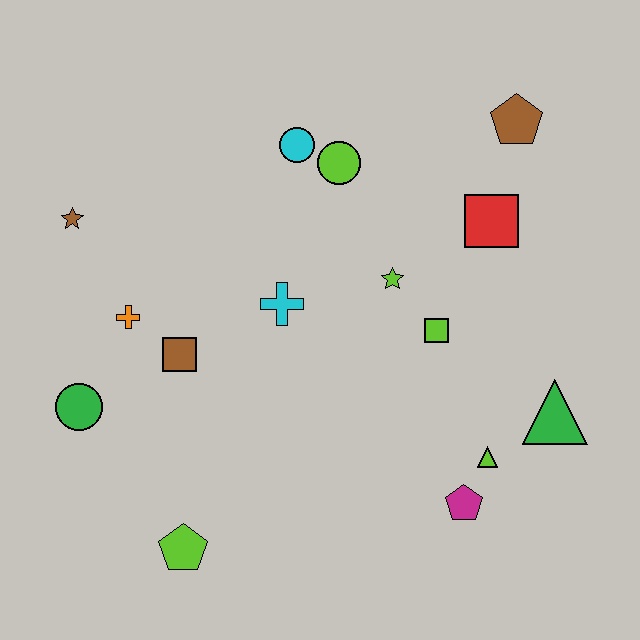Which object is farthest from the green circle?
The brown pentagon is farthest from the green circle.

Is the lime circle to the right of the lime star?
No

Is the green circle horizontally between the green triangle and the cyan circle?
No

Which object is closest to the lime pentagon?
The green circle is closest to the lime pentagon.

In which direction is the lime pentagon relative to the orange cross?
The lime pentagon is below the orange cross.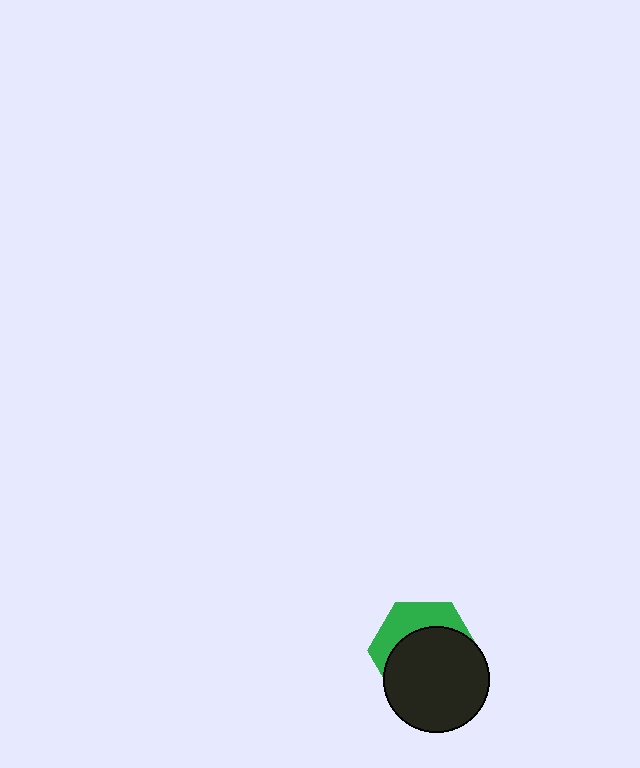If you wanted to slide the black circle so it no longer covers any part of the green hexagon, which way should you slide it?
Slide it down — that is the most direct way to separate the two shapes.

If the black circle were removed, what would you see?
You would see the complete green hexagon.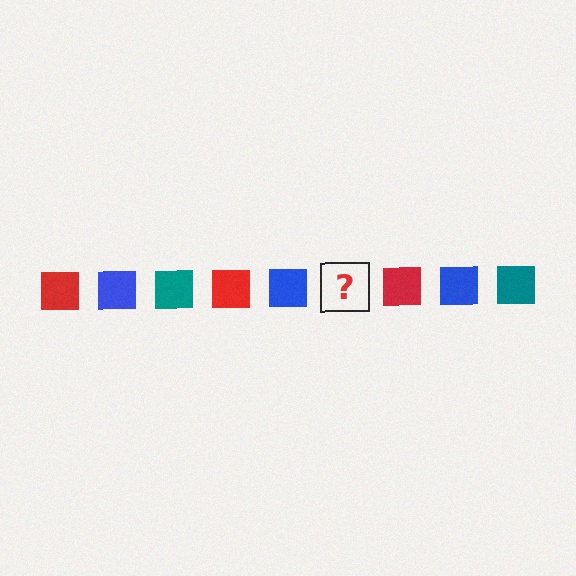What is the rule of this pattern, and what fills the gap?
The rule is that the pattern cycles through red, blue, teal squares. The gap should be filled with a teal square.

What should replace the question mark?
The question mark should be replaced with a teal square.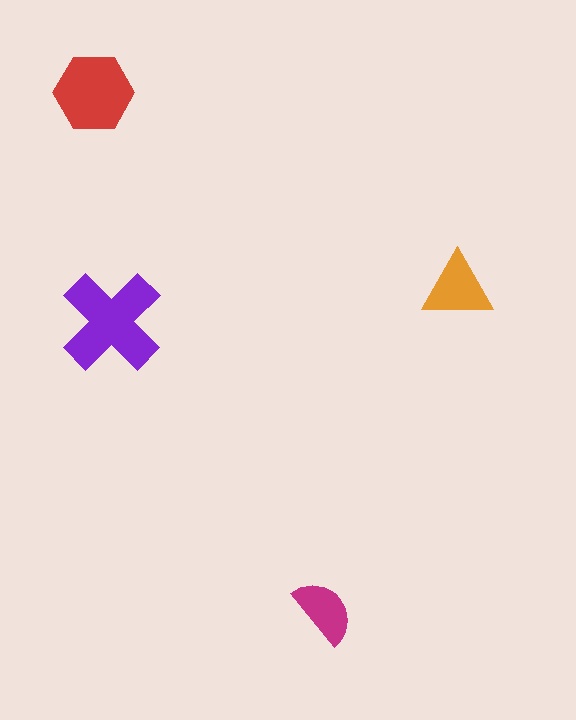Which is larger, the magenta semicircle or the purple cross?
The purple cross.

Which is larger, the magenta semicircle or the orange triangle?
The orange triangle.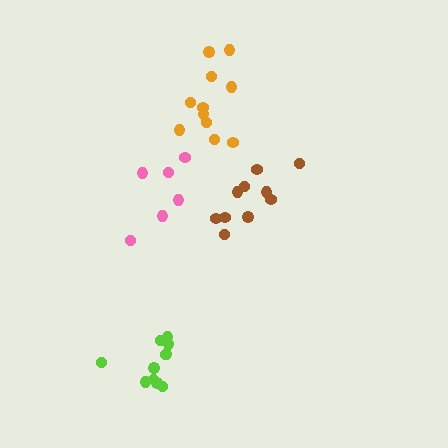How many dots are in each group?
Group 1: 11 dots, Group 2: 10 dots, Group 3: 11 dots, Group 4: 6 dots (38 total).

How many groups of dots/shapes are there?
There are 4 groups.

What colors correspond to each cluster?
The clusters are colored: orange, brown, lime, pink.